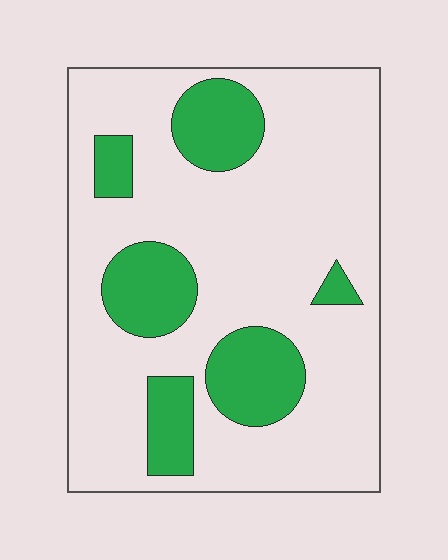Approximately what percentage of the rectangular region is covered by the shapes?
Approximately 25%.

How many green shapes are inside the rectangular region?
6.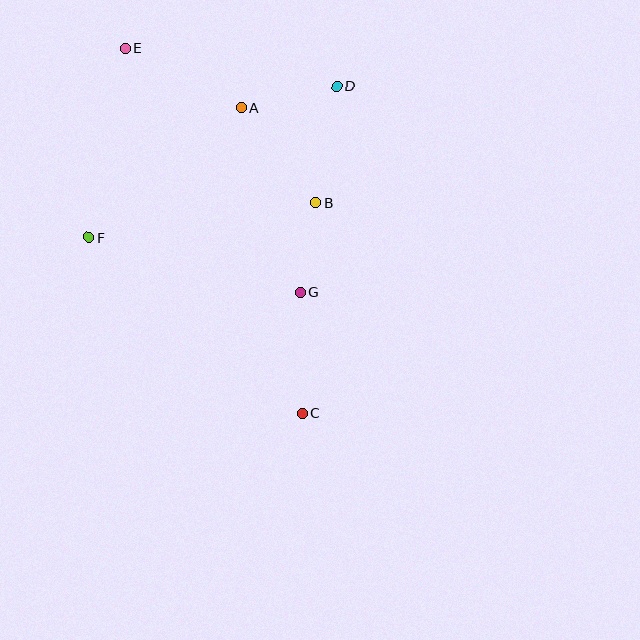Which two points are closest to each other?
Points B and G are closest to each other.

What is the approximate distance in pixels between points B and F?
The distance between B and F is approximately 229 pixels.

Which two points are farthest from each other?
Points C and E are farthest from each other.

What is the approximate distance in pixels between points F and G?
The distance between F and G is approximately 218 pixels.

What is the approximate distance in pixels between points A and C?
The distance between A and C is approximately 311 pixels.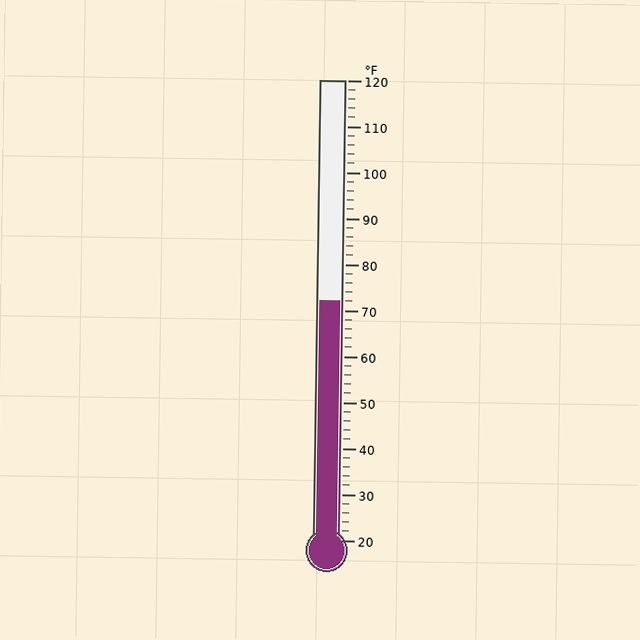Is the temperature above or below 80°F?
The temperature is below 80°F.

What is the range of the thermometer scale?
The thermometer scale ranges from 20°F to 120°F.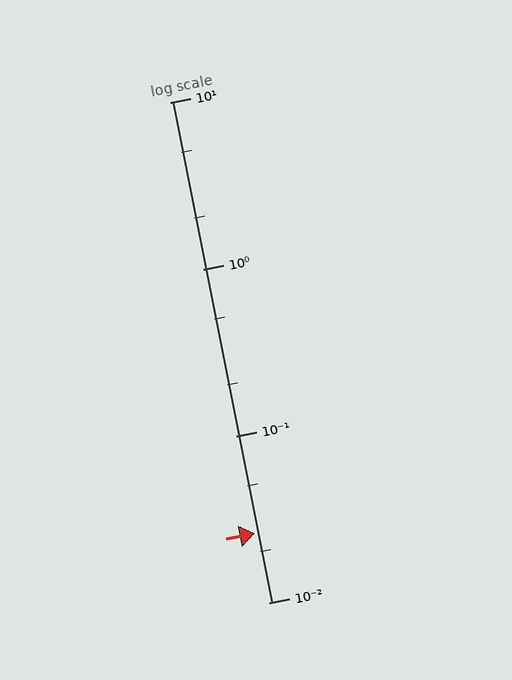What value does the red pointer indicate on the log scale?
The pointer indicates approximately 0.026.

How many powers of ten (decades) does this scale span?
The scale spans 3 decades, from 0.01 to 10.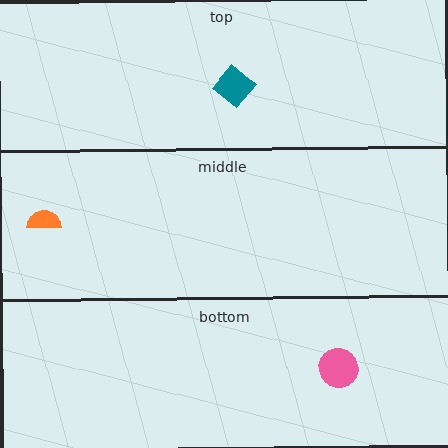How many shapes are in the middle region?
1.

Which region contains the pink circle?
The bottom region.